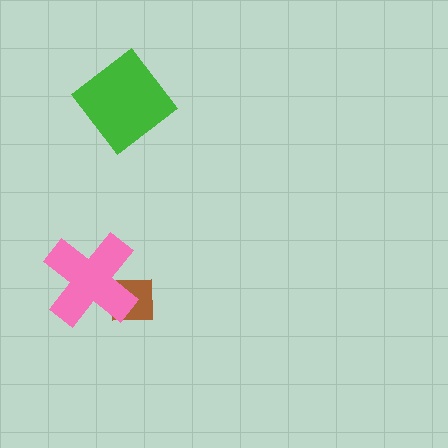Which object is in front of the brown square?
The pink cross is in front of the brown square.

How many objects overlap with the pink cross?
1 object overlaps with the pink cross.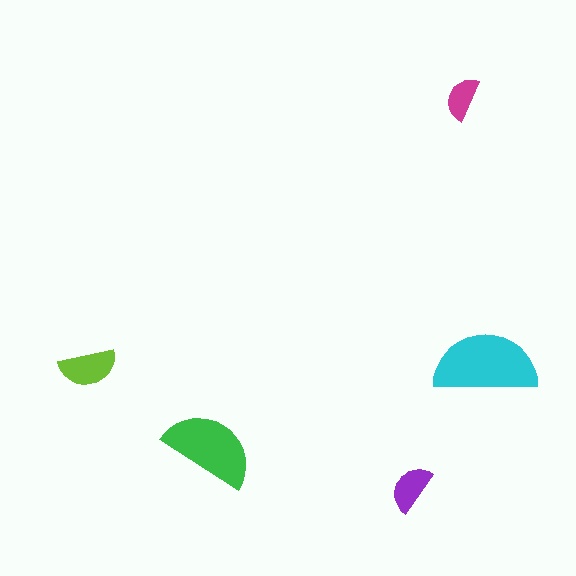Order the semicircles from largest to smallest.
the cyan one, the green one, the lime one, the purple one, the magenta one.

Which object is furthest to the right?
The cyan semicircle is rightmost.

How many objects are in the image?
There are 5 objects in the image.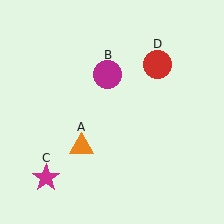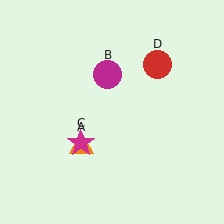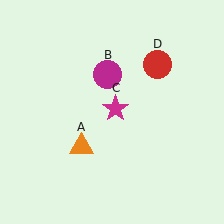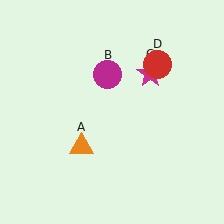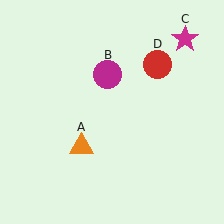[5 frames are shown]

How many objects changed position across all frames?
1 object changed position: magenta star (object C).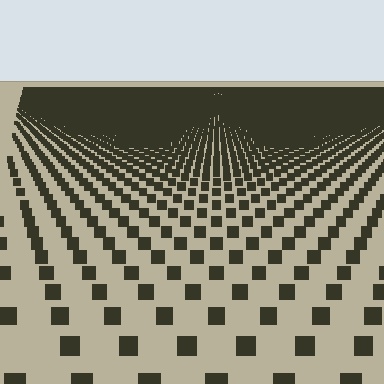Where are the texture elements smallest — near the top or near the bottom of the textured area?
Near the top.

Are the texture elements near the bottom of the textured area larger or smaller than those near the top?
Larger. Near the bottom, elements are closer to the viewer and appear at a bigger on-screen size.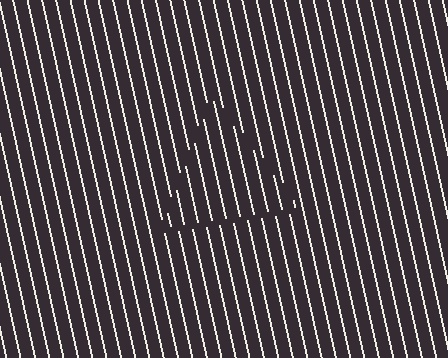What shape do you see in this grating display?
An illusory triangle. The interior of the shape contains the same grating, shifted by half a period — the contour is defined by the phase discontinuity where line-ends from the inner and outer gratings abut.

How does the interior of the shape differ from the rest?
The interior of the shape contains the same grating, shifted by half a period — the contour is defined by the phase discontinuity where line-ends from the inner and outer gratings abut.